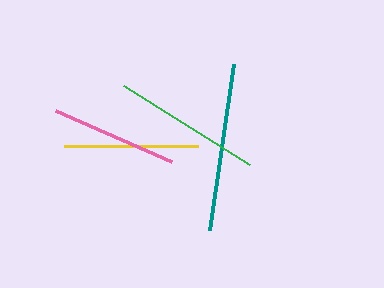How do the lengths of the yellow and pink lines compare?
The yellow and pink lines are approximately the same length.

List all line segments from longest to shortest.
From longest to shortest: teal, green, yellow, pink.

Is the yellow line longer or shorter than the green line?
The green line is longer than the yellow line.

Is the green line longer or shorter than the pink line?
The green line is longer than the pink line.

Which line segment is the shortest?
The pink line is the shortest at approximately 126 pixels.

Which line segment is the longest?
The teal line is the longest at approximately 168 pixels.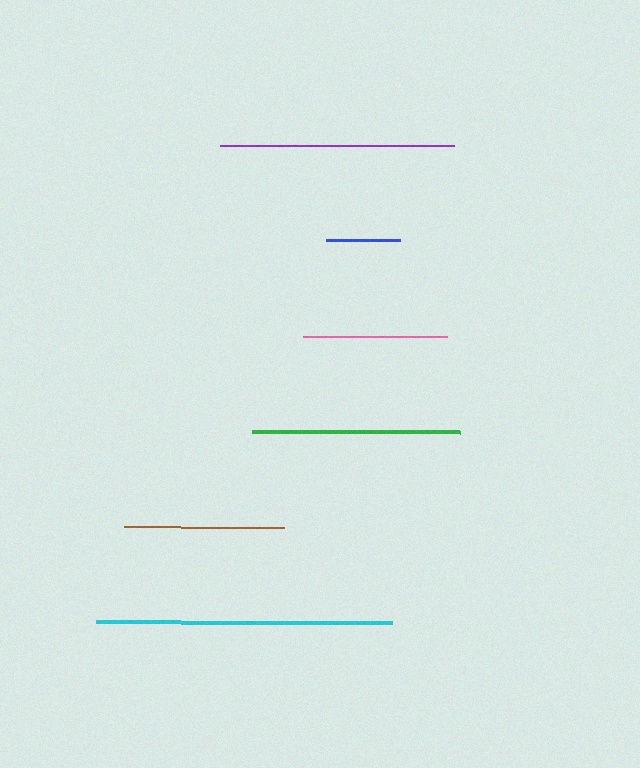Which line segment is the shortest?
The blue line is the shortest at approximately 75 pixels.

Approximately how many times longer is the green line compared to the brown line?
The green line is approximately 1.3 times the length of the brown line.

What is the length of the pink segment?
The pink segment is approximately 144 pixels long.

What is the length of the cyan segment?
The cyan segment is approximately 297 pixels long.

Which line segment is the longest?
The cyan line is the longest at approximately 297 pixels.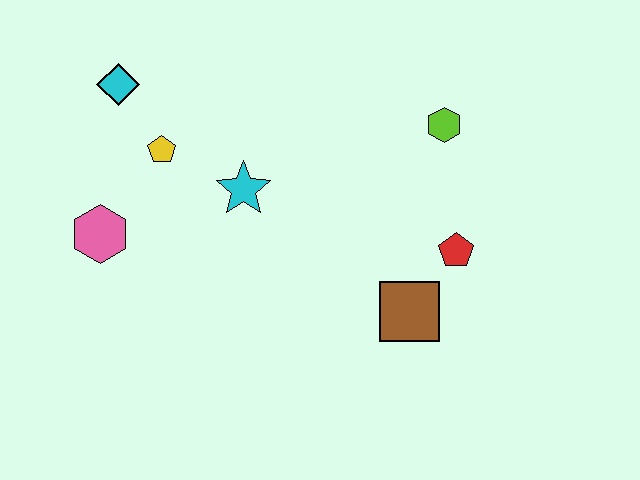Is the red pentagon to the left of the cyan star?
No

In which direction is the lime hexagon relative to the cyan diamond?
The lime hexagon is to the right of the cyan diamond.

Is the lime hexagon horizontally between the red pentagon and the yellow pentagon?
Yes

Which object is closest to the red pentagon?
The brown square is closest to the red pentagon.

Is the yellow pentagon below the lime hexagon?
Yes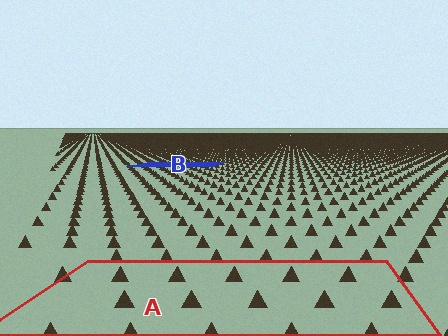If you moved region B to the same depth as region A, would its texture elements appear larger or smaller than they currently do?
They would appear larger. At a closer depth, the same texture elements are projected at a bigger on-screen size.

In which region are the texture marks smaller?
The texture marks are smaller in region B, because it is farther away.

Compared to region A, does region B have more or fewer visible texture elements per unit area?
Region B has more texture elements per unit area — they are packed more densely because it is farther away.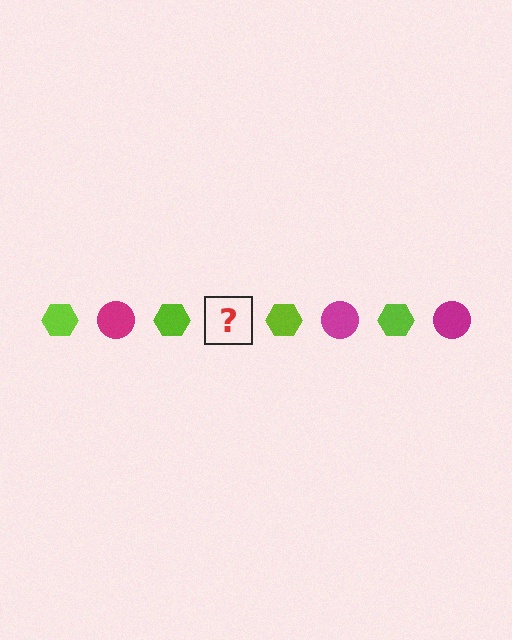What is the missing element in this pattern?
The missing element is a magenta circle.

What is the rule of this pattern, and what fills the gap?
The rule is that the pattern alternates between lime hexagon and magenta circle. The gap should be filled with a magenta circle.